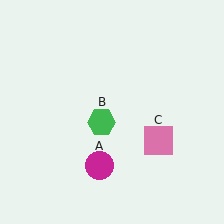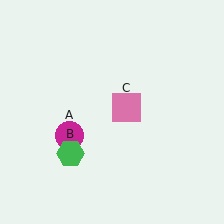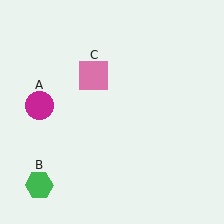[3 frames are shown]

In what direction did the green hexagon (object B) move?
The green hexagon (object B) moved down and to the left.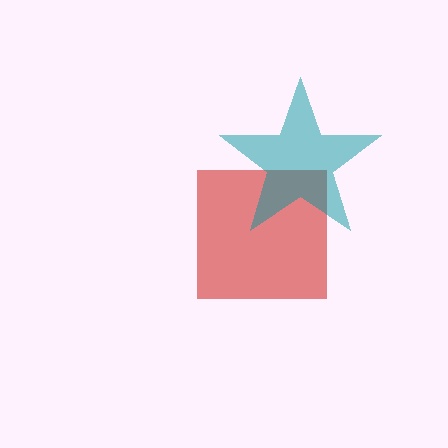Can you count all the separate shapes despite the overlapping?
Yes, there are 2 separate shapes.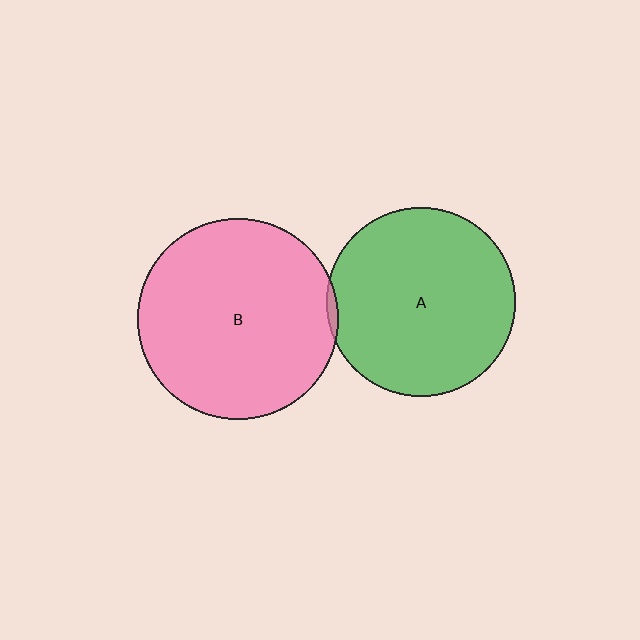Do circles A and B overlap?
Yes.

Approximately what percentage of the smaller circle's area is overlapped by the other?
Approximately 5%.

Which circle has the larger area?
Circle B (pink).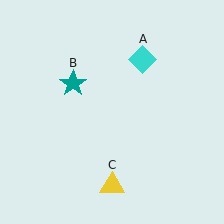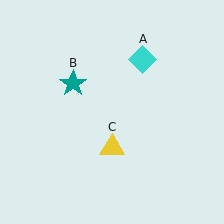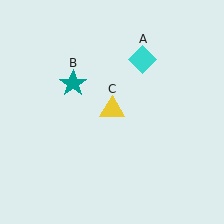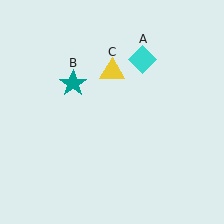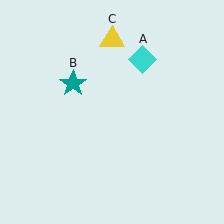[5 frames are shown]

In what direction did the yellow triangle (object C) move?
The yellow triangle (object C) moved up.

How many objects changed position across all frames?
1 object changed position: yellow triangle (object C).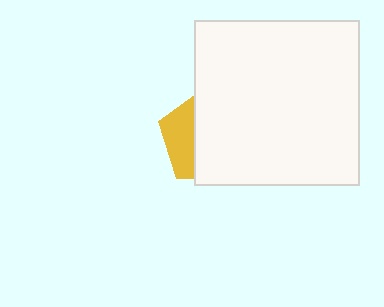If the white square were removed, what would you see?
You would see the complete yellow pentagon.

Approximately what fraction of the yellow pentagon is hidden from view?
Roughly 68% of the yellow pentagon is hidden behind the white square.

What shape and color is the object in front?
The object in front is a white square.